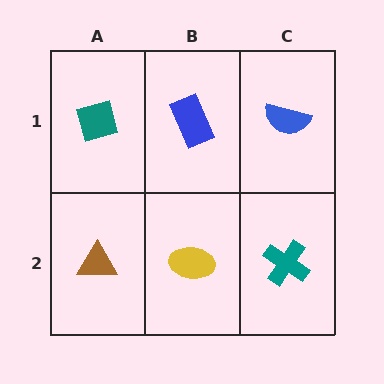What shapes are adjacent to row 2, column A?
A teal diamond (row 1, column A), a yellow ellipse (row 2, column B).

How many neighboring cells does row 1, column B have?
3.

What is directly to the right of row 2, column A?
A yellow ellipse.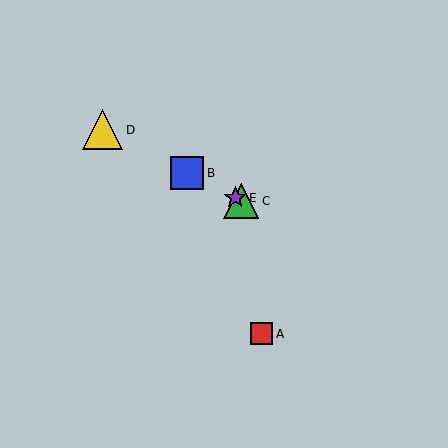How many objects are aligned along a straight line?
4 objects (B, C, D, E) are aligned along a straight line.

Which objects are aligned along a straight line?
Objects B, C, D, E are aligned along a straight line.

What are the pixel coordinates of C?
Object C is at (241, 201).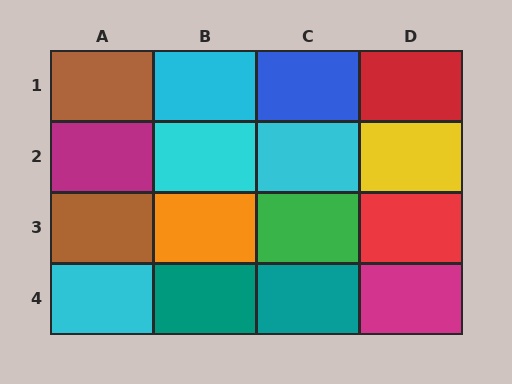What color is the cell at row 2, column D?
Yellow.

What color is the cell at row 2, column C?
Cyan.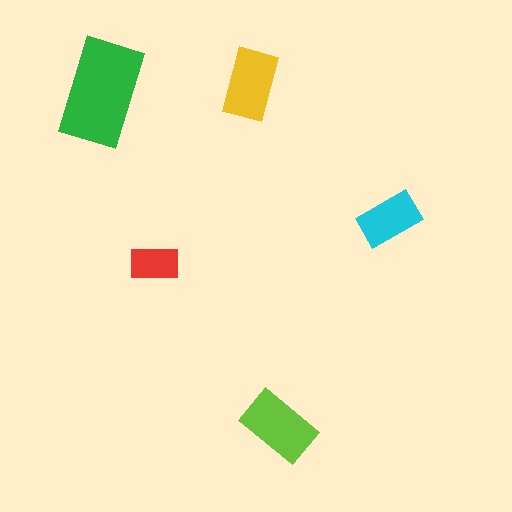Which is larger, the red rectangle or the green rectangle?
The green one.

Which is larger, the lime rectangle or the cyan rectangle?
The lime one.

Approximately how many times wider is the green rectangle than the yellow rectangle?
About 1.5 times wider.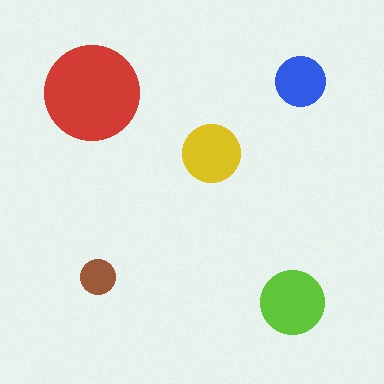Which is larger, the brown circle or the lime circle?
The lime one.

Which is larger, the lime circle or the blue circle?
The lime one.